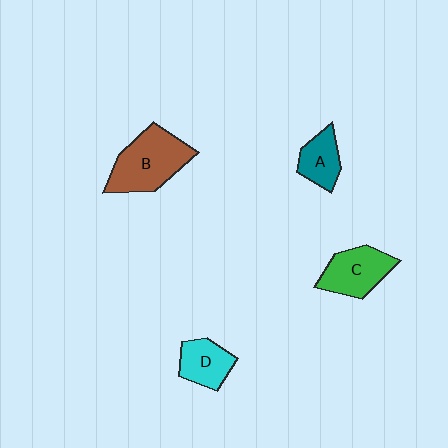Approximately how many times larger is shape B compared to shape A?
Approximately 2.0 times.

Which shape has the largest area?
Shape B (brown).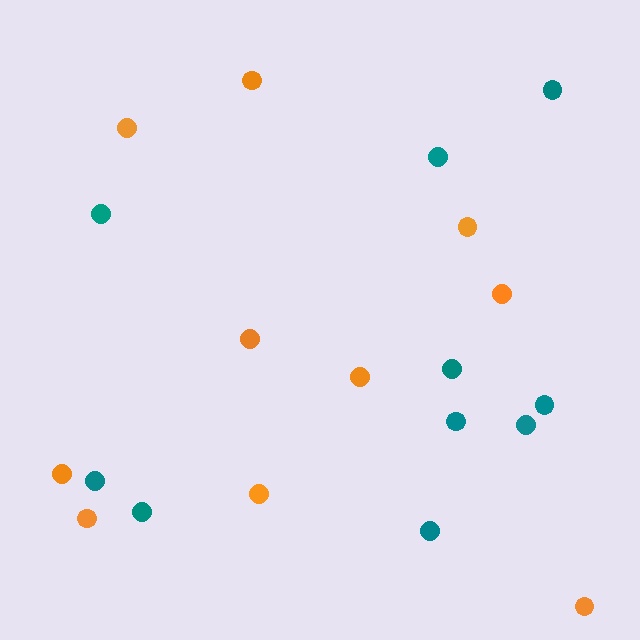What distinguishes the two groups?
There are 2 groups: one group of orange circles (10) and one group of teal circles (10).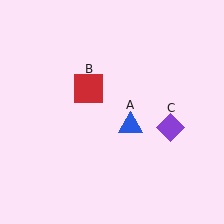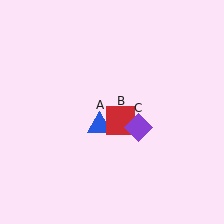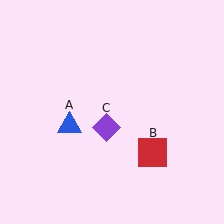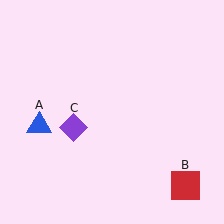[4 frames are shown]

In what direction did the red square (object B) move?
The red square (object B) moved down and to the right.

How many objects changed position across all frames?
3 objects changed position: blue triangle (object A), red square (object B), purple diamond (object C).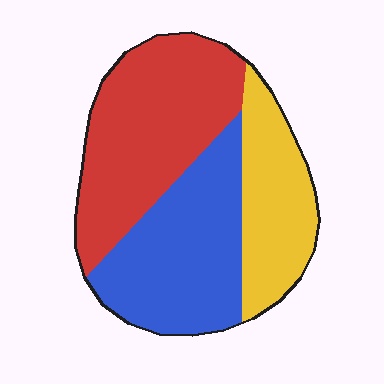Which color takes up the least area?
Yellow, at roughly 25%.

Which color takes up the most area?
Red, at roughly 40%.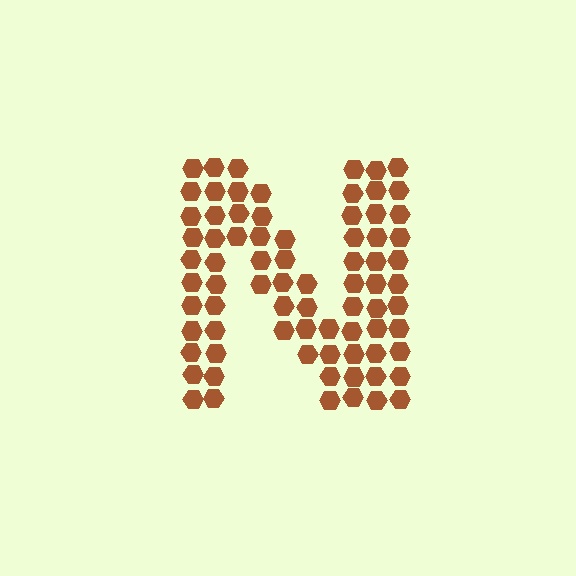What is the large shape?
The large shape is the letter N.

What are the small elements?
The small elements are hexagons.